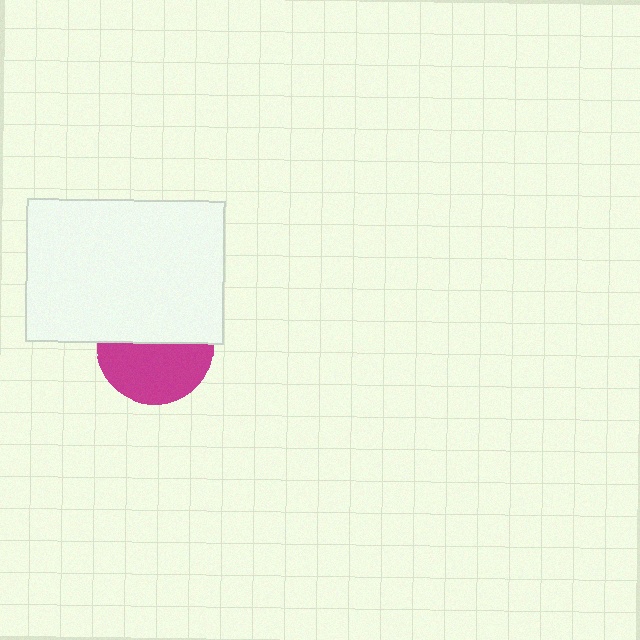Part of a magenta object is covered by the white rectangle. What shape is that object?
It is a circle.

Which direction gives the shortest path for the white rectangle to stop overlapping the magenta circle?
Moving up gives the shortest separation.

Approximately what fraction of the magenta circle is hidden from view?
Roughly 46% of the magenta circle is hidden behind the white rectangle.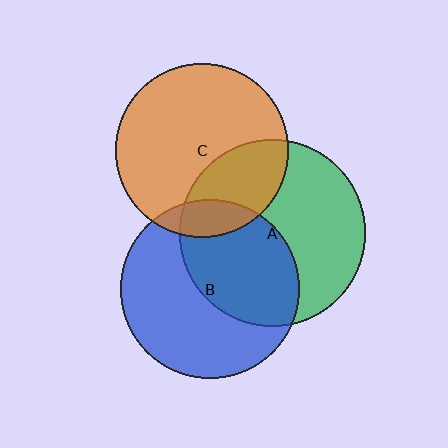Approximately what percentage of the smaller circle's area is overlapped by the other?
Approximately 45%.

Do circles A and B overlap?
Yes.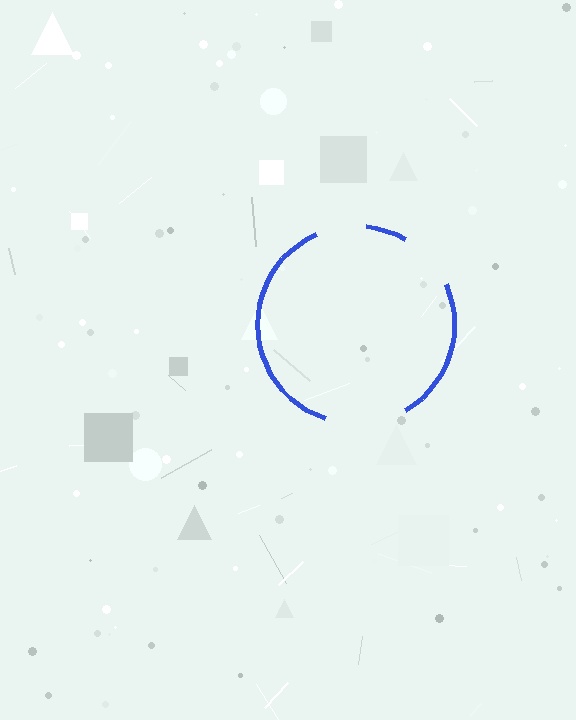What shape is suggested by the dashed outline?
The dashed outline suggests a circle.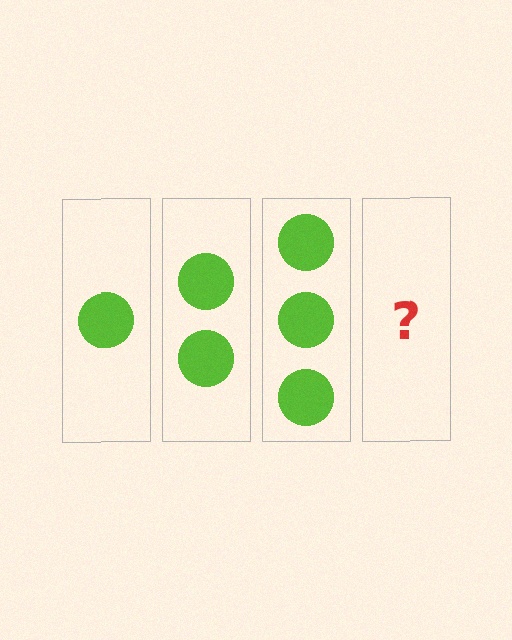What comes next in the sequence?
The next element should be 4 circles.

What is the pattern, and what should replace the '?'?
The pattern is that each step adds one more circle. The '?' should be 4 circles.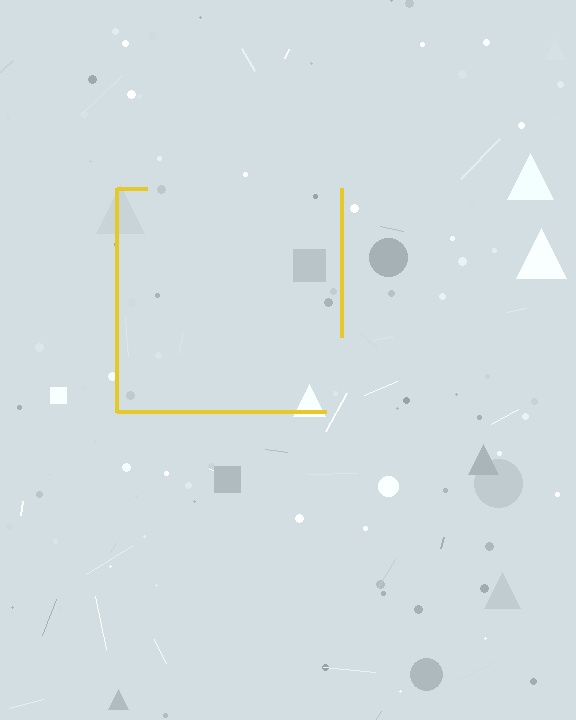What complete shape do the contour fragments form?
The contour fragments form a square.